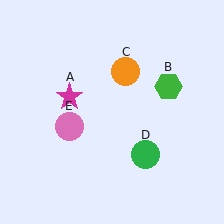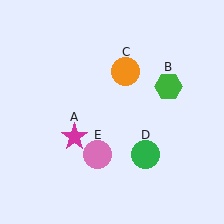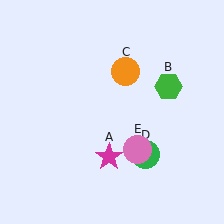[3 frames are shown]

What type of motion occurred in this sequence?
The magenta star (object A), pink circle (object E) rotated counterclockwise around the center of the scene.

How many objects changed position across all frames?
2 objects changed position: magenta star (object A), pink circle (object E).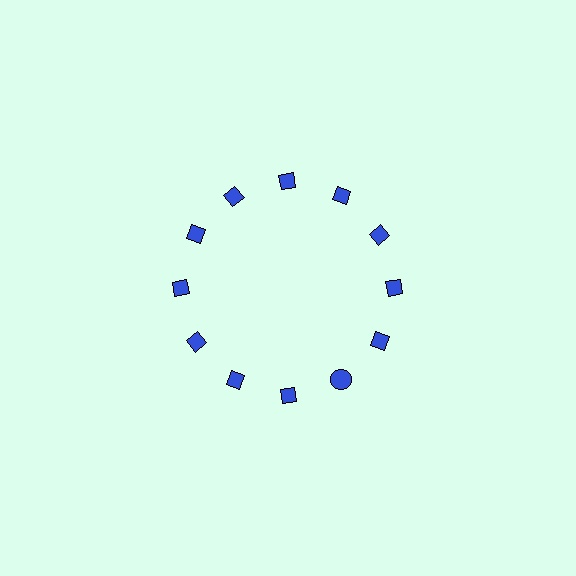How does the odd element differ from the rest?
It has a different shape: circle instead of diamond.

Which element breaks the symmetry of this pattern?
The blue circle at roughly the 5 o'clock position breaks the symmetry. All other shapes are blue diamonds.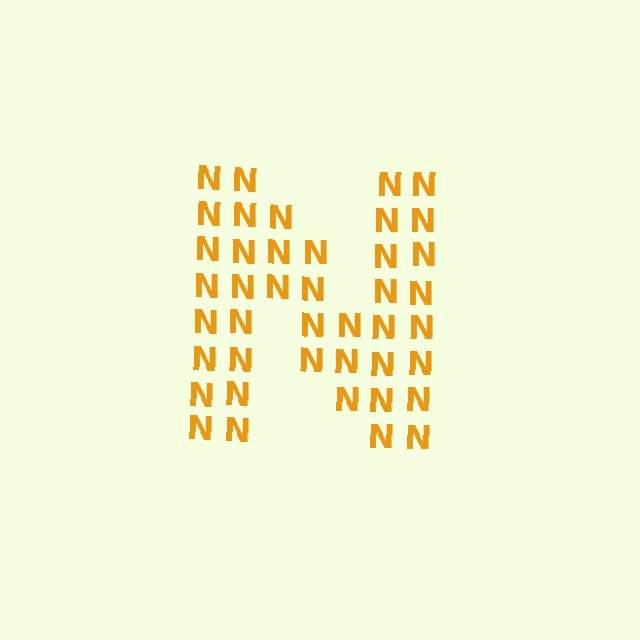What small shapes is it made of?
It is made of small letter N's.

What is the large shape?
The large shape is the letter N.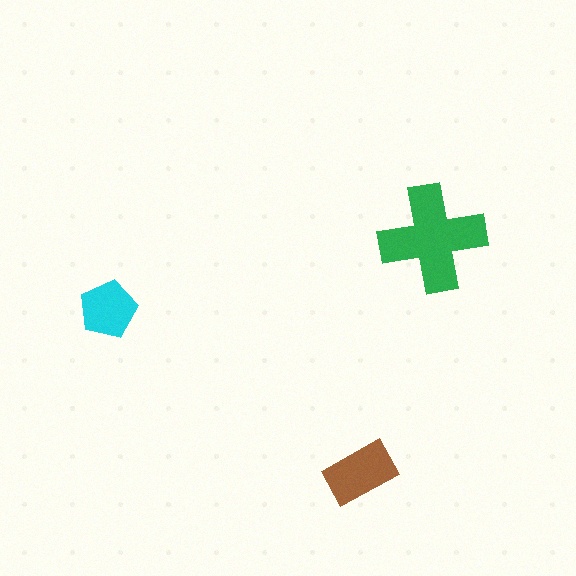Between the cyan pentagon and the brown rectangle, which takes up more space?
The brown rectangle.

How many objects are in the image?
There are 3 objects in the image.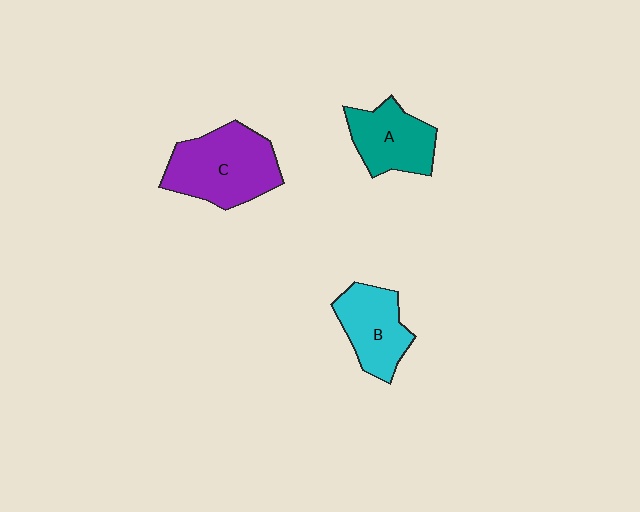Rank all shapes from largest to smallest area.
From largest to smallest: C (purple), B (cyan), A (teal).